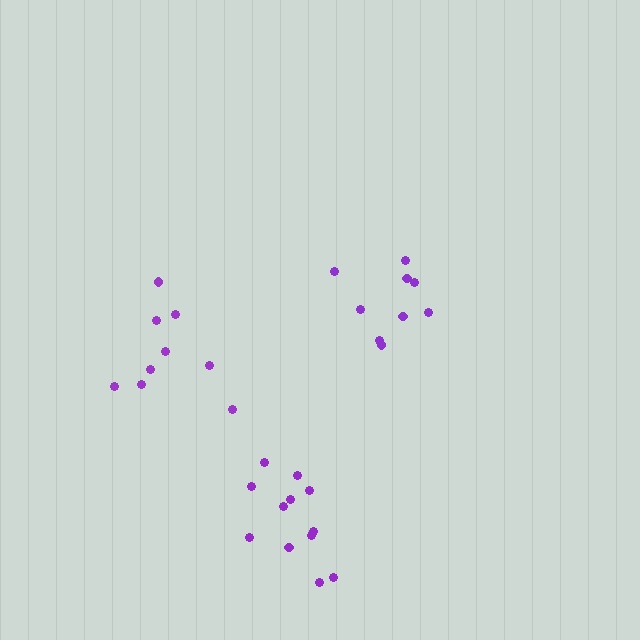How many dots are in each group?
Group 1: 12 dots, Group 2: 9 dots, Group 3: 9 dots (30 total).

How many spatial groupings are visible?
There are 3 spatial groupings.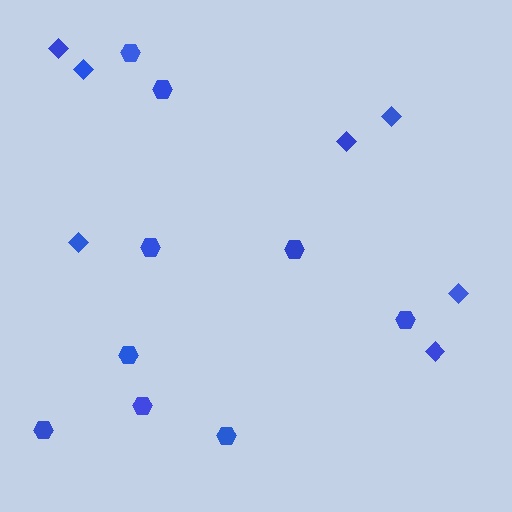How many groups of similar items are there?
There are 2 groups: one group of hexagons (9) and one group of diamonds (7).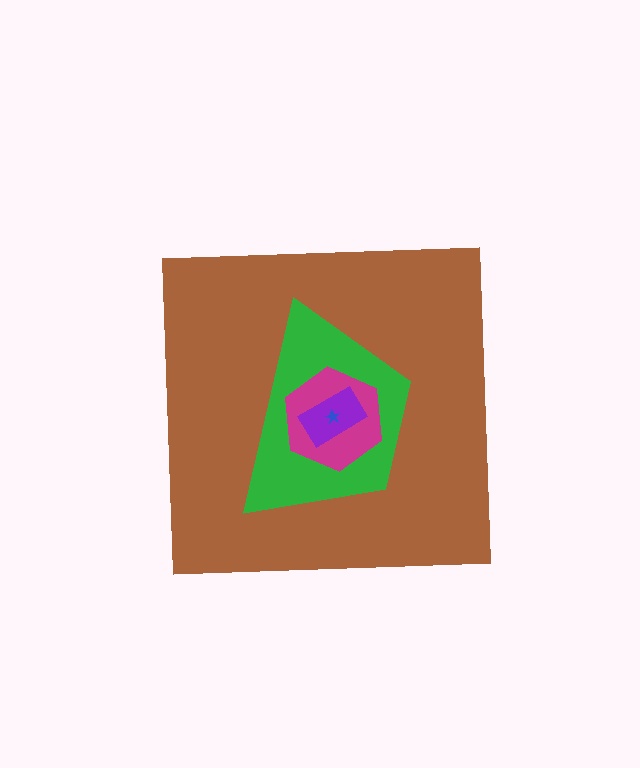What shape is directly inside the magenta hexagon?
The purple rectangle.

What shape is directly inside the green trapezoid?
The magenta hexagon.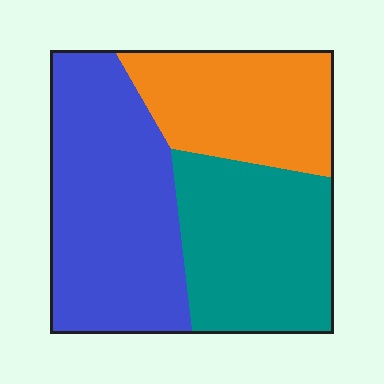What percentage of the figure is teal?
Teal covers 32% of the figure.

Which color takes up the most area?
Blue, at roughly 40%.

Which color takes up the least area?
Orange, at roughly 25%.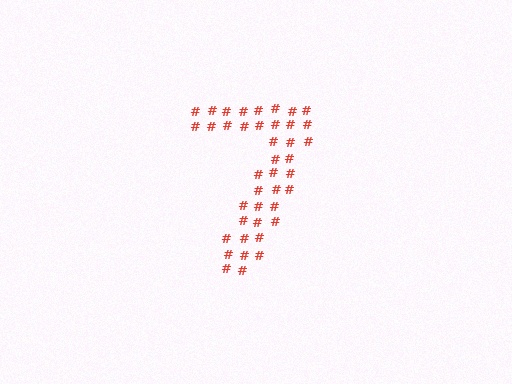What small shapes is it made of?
It is made of small hash symbols.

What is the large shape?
The large shape is the digit 7.